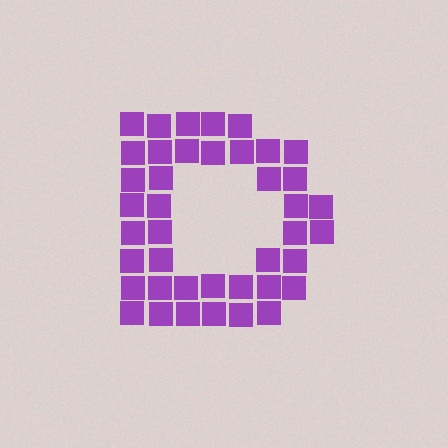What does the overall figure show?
The overall figure shows the letter D.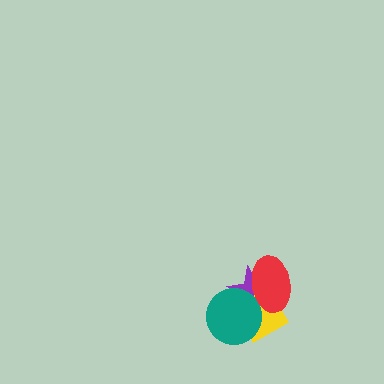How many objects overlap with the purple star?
3 objects overlap with the purple star.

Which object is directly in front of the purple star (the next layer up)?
The yellow diamond is directly in front of the purple star.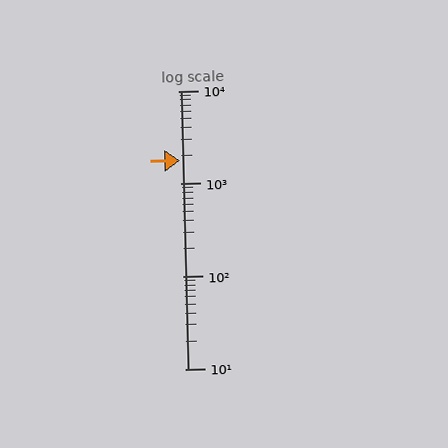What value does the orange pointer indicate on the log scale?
The pointer indicates approximately 1800.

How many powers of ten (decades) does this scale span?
The scale spans 3 decades, from 10 to 10000.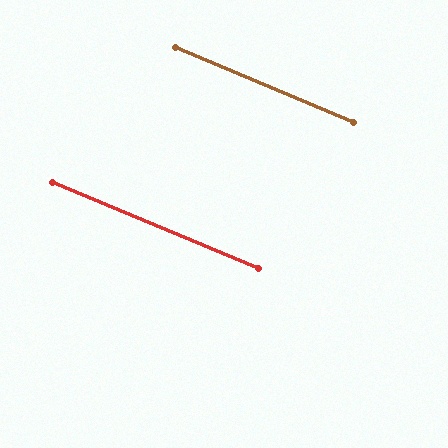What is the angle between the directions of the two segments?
Approximately 0 degrees.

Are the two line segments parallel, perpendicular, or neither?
Parallel — their directions differ by only 0.1°.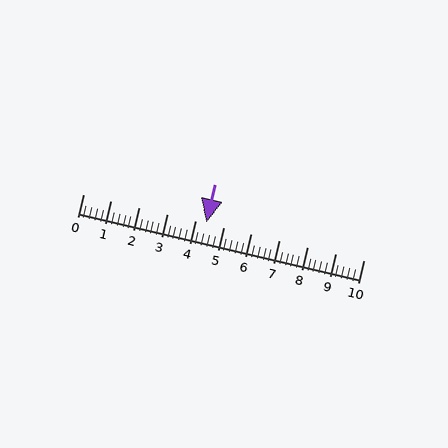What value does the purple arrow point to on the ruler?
The purple arrow points to approximately 4.4.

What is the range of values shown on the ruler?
The ruler shows values from 0 to 10.